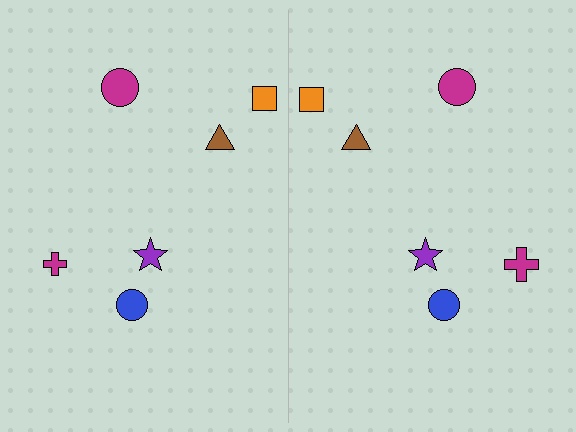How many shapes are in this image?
There are 12 shapes in this image.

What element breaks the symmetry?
The magenta cross on the right side has a different size than its mirror counterpart.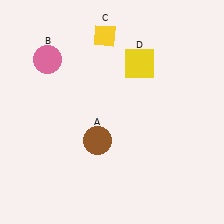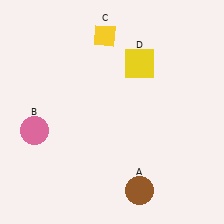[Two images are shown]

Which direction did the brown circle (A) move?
The brown circle (A) moved down.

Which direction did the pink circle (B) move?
The pink circle (B) moved down.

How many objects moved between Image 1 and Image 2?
2 objects moved between the two images.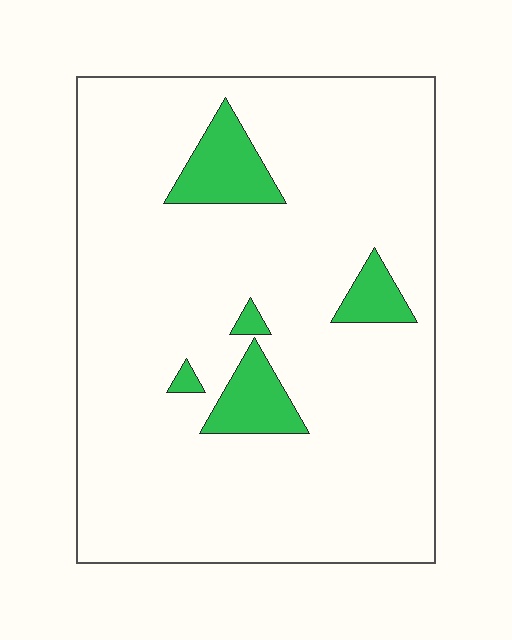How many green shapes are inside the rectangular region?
5.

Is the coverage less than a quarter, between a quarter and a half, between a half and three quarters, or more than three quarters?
Less than a quarter.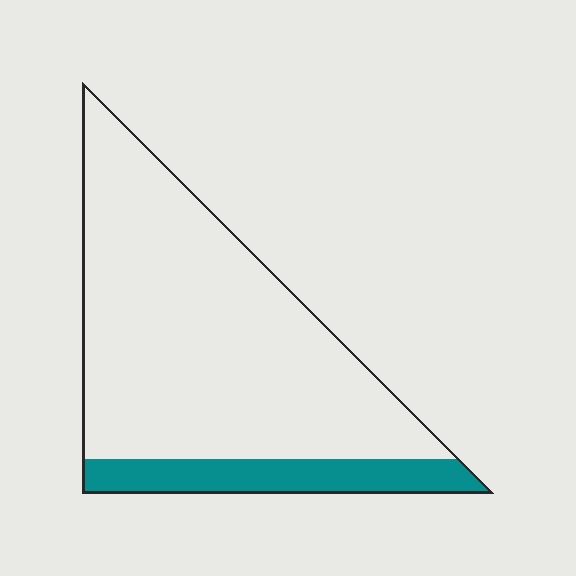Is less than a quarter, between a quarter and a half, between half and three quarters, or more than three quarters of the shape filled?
Less than a quarter.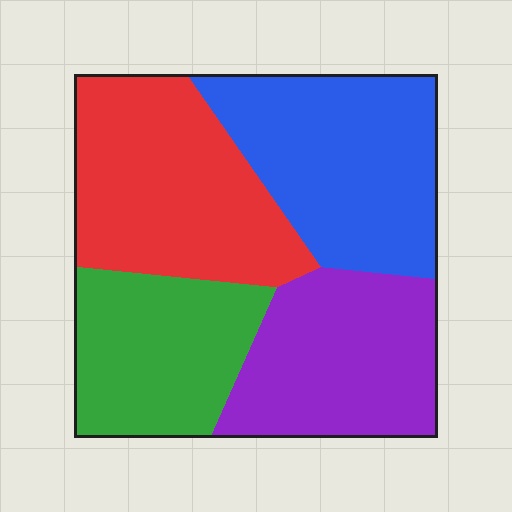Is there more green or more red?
Red.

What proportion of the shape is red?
Red takes up about one quarter (1/4) of the shape.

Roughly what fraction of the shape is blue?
Blue takes up between a sixth and a third of the shape.